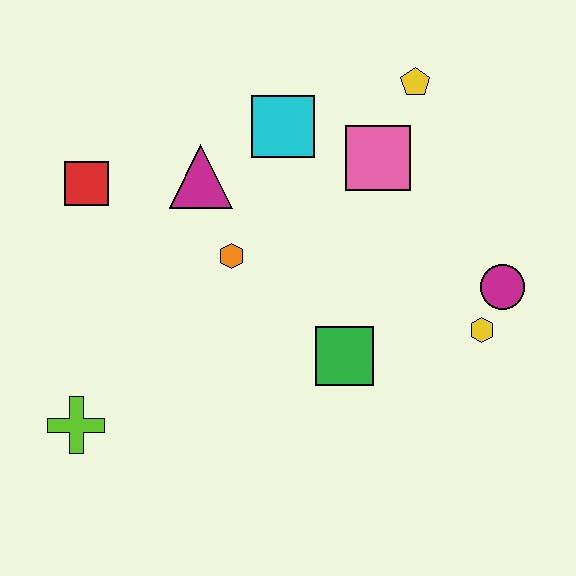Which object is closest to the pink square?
The yellow pentagon is closest to the pink square.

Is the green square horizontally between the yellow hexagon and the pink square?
No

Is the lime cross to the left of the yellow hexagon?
Yes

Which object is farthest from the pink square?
The lime cross is farthest from the pink square.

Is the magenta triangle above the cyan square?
No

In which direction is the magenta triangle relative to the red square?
The magenta triangle is to the right of the red square.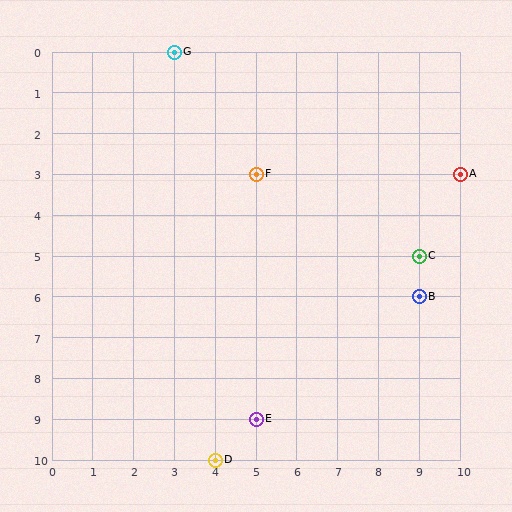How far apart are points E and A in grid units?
Points E and A are 5 columns and 6 rows apart (about 7.8 grid units diagonally).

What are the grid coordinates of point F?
Point F is at grid coordinates (5, 3).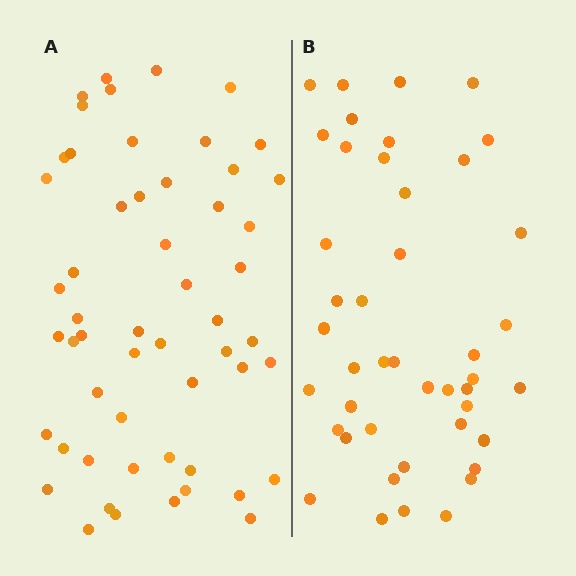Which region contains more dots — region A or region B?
Region A (the left region) has more dots.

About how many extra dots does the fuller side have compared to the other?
Region A has roughly 10 or so more dots than region B.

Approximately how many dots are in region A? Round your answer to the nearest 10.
About 50 dots. (The exact count is 54, which rounds to 50.)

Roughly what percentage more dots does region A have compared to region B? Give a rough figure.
About 25% more.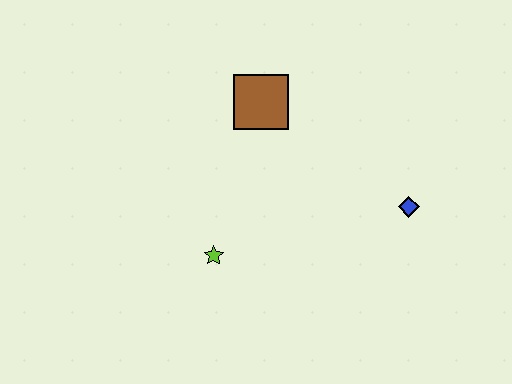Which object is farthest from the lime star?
The blue diamond is farthest from the lime star.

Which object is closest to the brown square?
The lime star is closest to the brown square.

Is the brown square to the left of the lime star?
No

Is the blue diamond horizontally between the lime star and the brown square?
No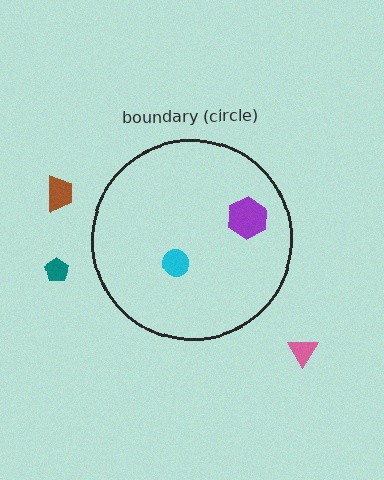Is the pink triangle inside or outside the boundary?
Outside.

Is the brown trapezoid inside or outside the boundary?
Outside.